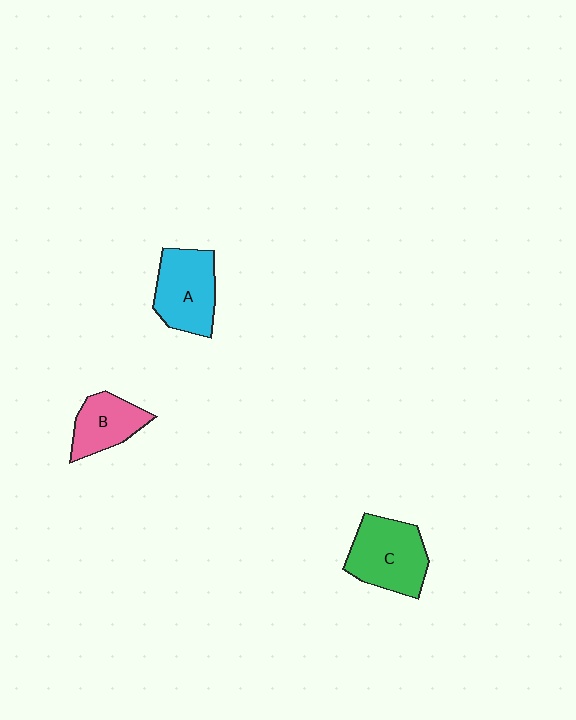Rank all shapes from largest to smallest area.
From largest to smallest: C (green), A (cyan), B (pink).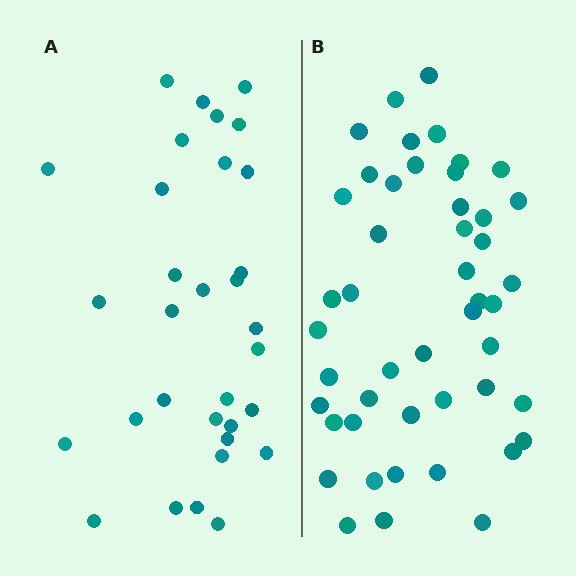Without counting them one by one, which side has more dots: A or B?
Region B (the right region) has more dots.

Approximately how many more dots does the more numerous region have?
Region B has approximately 15 more dots than region A.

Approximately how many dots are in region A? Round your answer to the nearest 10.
About 30 dots. (The exact count is 32, which rounds to 30.)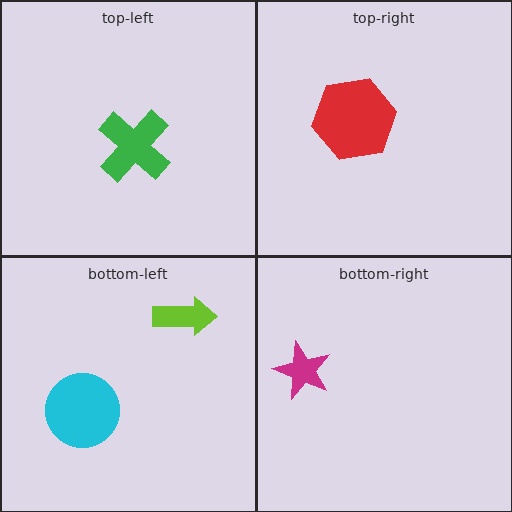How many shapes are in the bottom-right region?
1.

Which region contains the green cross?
The top-left region.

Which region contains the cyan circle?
The bottom-left region.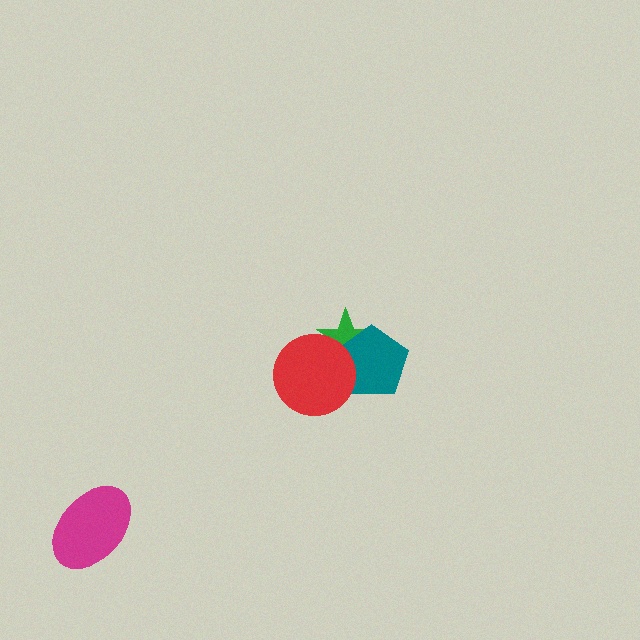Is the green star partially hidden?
Yes, it is partially covered by another shape.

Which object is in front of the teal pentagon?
The red circle is in front of the teal pentagon.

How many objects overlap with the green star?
2 objects overlap with the green star.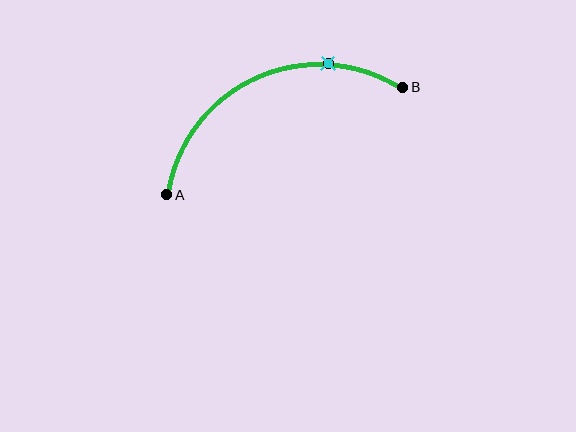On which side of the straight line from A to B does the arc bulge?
The arc bulges above the straight line connecting A and B.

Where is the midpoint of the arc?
The arc midpoint is the point on the curve farthest from the straight line joining A and B. It sits above that line.